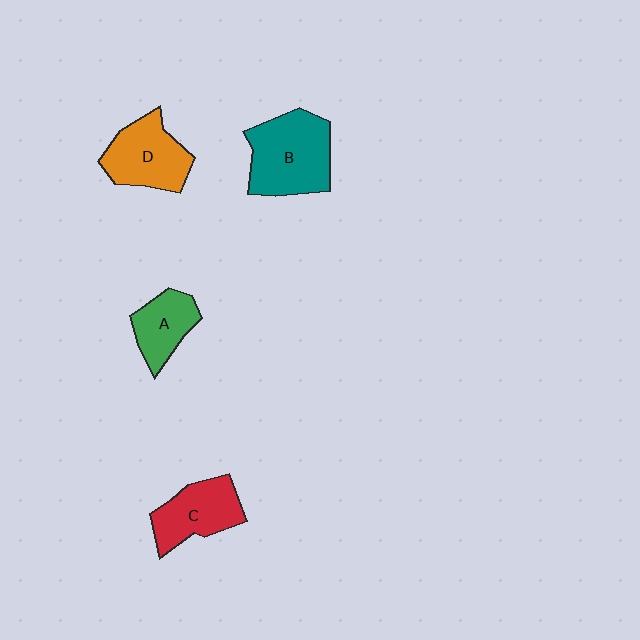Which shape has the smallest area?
Shape A (green).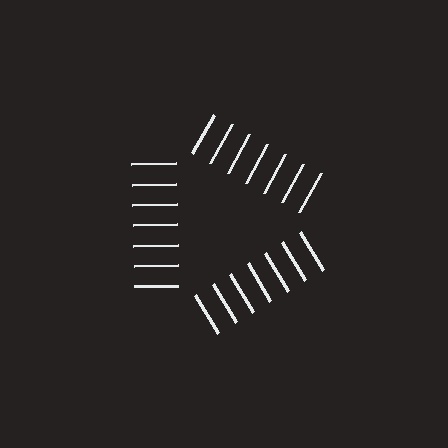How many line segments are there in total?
21 — 7 along each of the 3 edges.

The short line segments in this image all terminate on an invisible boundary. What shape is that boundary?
An illusory triangle — the line segments terminate on its edges but no continuous stroke is drawn.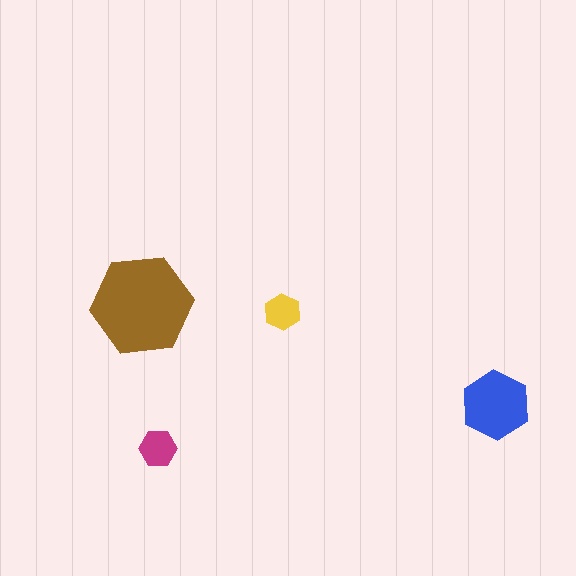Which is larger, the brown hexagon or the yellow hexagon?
The brown one.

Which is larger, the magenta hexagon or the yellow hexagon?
The magenta one.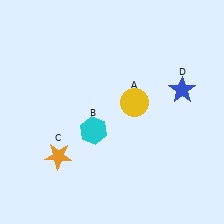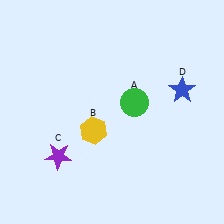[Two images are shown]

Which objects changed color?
A changed from yellow to green. B changed from cyan to yellow. C changed from orange to purple.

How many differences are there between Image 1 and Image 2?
There are 3 differences between the two images.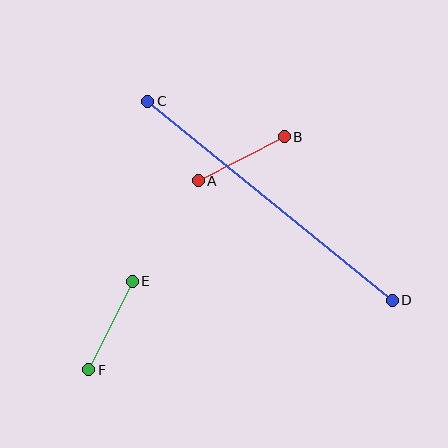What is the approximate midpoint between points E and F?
The midpoint is at approximately (111, 326) pixels.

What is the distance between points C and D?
The distance is approximately 315 pixels.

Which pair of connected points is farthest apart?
Points C and D are farthest apart.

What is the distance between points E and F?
The distance is approximately 98 pixels.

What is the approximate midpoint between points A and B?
The midpoint is at approximately (241, 159) pixels.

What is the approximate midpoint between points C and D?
The midpoint is at approximately (270, 201) pixels.